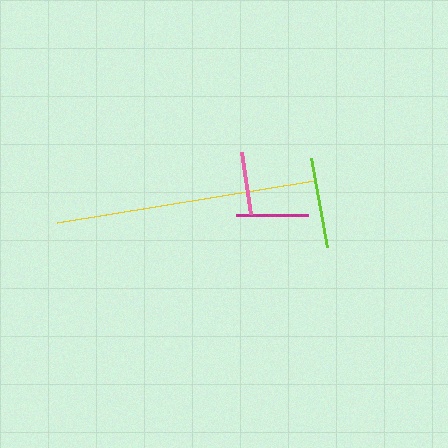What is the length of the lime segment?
The lime segment is approximately 90 pixels long.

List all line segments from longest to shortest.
From longest to shortest: yellow, lime, magenta, pink.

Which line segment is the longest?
The yellow line is the longest at approximately 261 pixels.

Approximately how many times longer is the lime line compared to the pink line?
The lime line is approximately 1.4 times the length of the pink line.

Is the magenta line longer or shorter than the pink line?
The magenta line is longer than the pink line.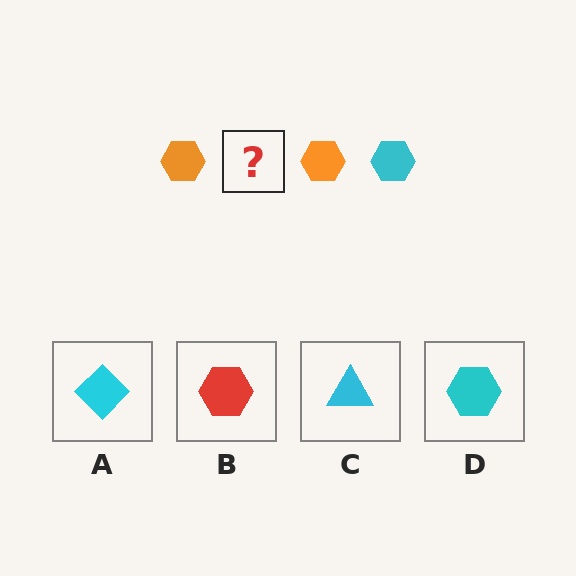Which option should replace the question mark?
Option D.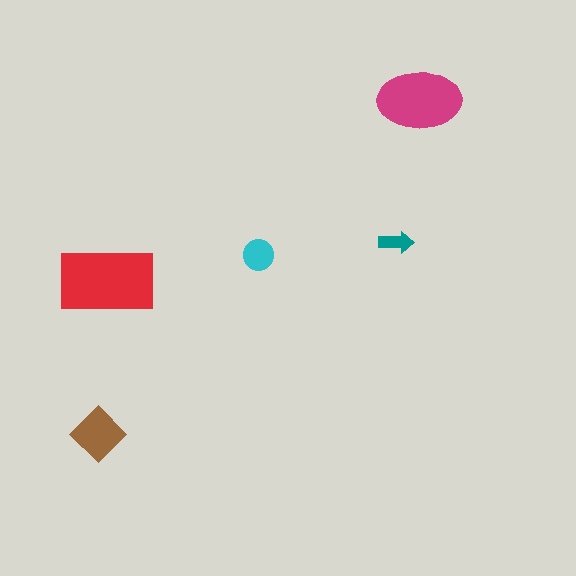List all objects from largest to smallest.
The red rectangle, the magenta ellipse, the brown diamond, the cyan circle, the teal arrow.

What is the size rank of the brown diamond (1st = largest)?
3rd.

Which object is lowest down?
The brown diamond is bottommost.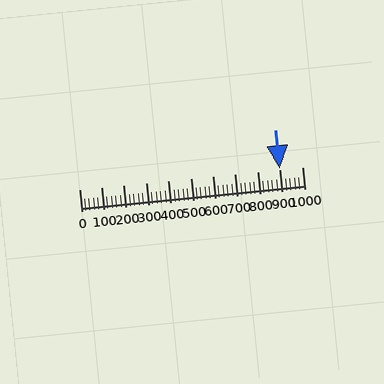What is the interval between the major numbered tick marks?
The major tick marks are spaced 100 units apart.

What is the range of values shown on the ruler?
The ruler shows values from 0 to 1000.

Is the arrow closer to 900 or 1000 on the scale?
The arrow is closer to 900.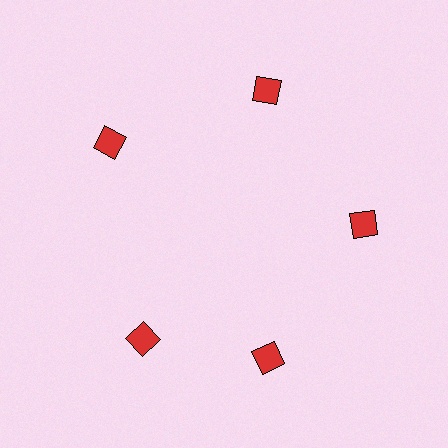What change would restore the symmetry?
The symmetry would be restored by rotating it back into even spacing with its neighbors so that all 5 diamonds sit at equal angles and equal distance from the center.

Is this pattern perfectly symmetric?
No. The 5 red diamonds are arranged in a ring, but one element near the 8 o'clock position is rotated out of alignment along the ring, breaking the 5-fold rotational symmetry.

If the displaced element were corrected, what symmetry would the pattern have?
It would have 5-fold rotational symmetry — the pattern would map onto itself every 72 degrees.